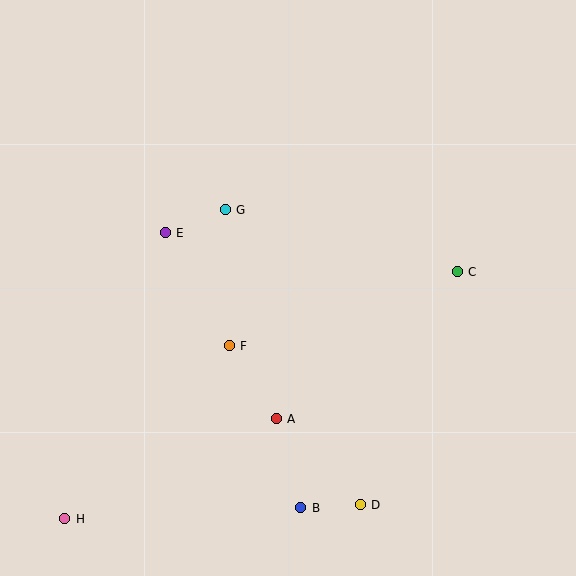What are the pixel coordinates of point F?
Point F is at (229, 346).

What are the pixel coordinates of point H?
Point H is at (65, 519).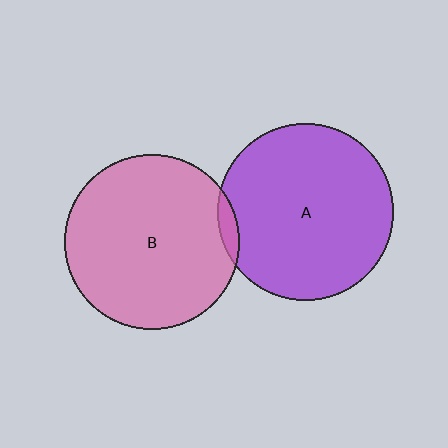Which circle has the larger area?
Circle A (purple).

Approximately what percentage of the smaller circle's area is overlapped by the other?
Approximately 5%.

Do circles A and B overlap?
Yes.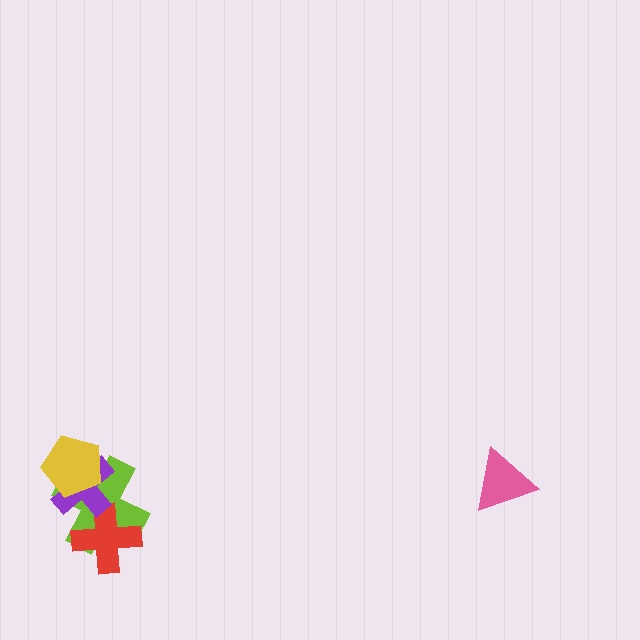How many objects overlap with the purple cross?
3 objects overlap with the purple cross.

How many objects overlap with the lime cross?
3 objects overlap with the lime cross.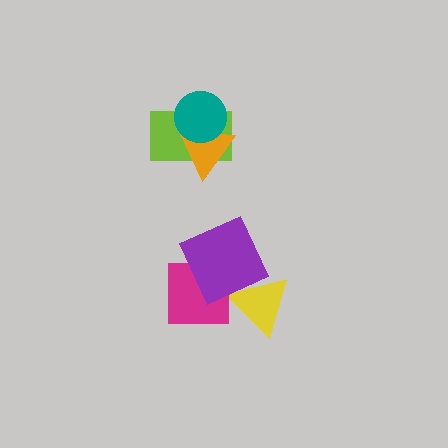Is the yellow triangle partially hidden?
Yes, it is partially covered by another shape.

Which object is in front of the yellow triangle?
The purple diamond is in front of the yellow triangle.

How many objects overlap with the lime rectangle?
2 objects overlap with the lime rectangle.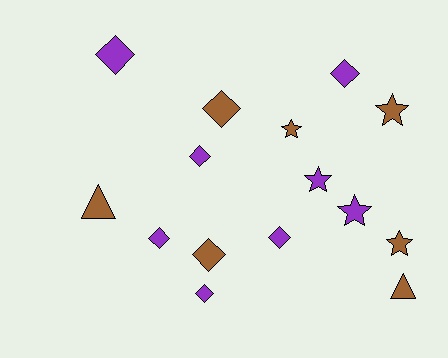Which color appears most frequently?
Purple, with 8 objects.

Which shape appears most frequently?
Diamond, with 8 objects.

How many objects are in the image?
There are 15 objects.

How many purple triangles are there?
There are no purple triangles.